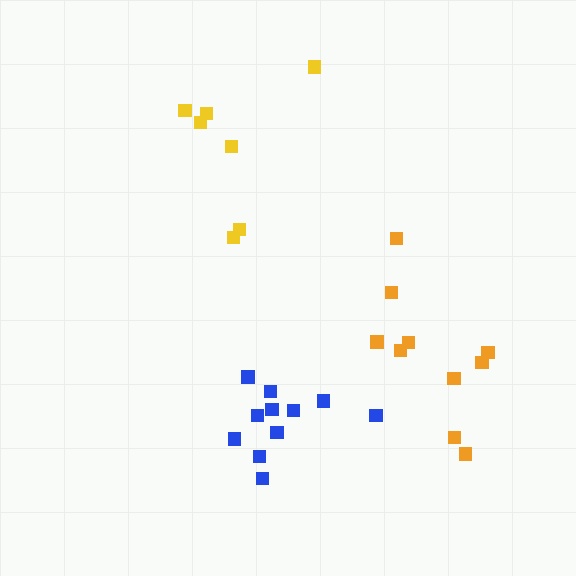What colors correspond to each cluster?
The clusters are colored: orange, blue, yellow.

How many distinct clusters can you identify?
There are 3 distinct clusters.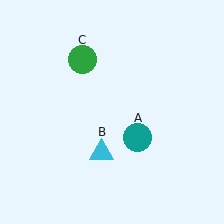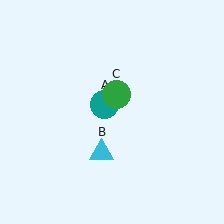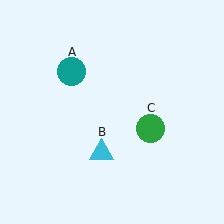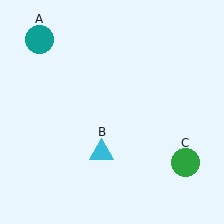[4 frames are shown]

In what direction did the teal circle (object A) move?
The teal circle (object A) moved up and to the left.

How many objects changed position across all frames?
2 objects changed position: teal circle (object A), green circle (object C).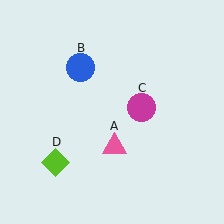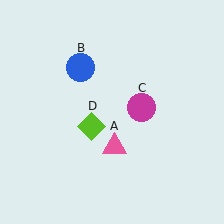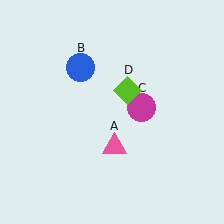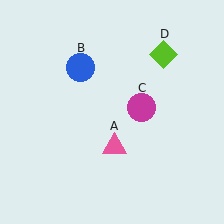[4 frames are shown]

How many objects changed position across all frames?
1 object changed position: lime diamond (object D).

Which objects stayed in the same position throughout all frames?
Pink triangle (object A) and blue circle (object B) and magenta circle (object C) remained stationary.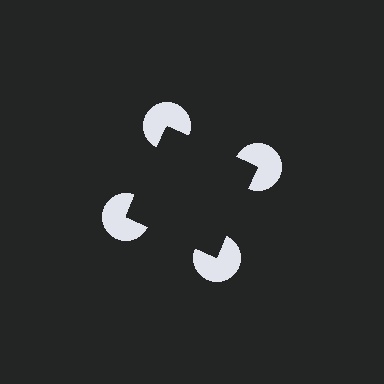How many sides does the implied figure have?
4 sides.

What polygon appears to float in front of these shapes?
An illusory square — its edges are inferred from the aligned wedge cuts in the pac-man discs, not physically drawn.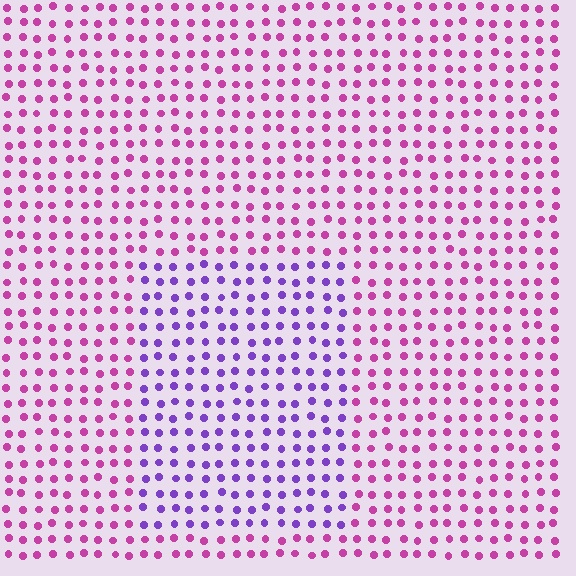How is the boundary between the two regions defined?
The boundary is defined purely by a slight shift in hue (about 48 degrees). Spacing, size, and orientation are identical on both sides.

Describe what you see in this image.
The image is filled with small magenta elements in a uniform arrangement. A rectangle-shaped region is visible where the elements are tinted to a slightly different hue, forming a subtle color boundary.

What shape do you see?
I see a rectangle.